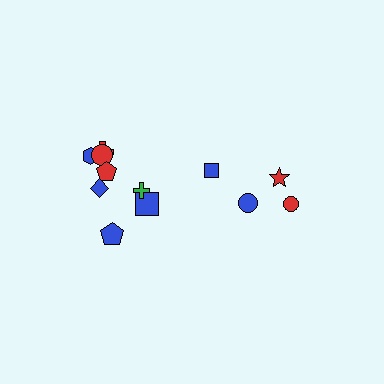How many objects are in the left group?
There are 8 objects.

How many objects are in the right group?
There are 4 objects.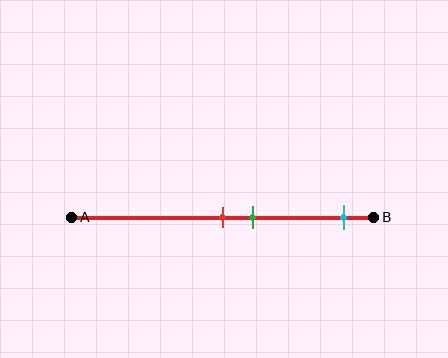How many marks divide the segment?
There are 3 marks dividing the segment.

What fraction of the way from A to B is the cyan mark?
The cyan mark is approximately 90% (0.9) of the way from A to B.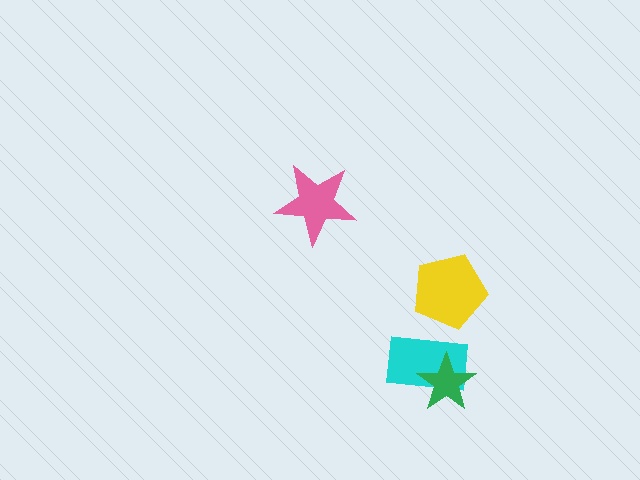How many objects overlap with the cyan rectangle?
1 object overlaps with the cyan rectangle.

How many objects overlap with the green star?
1 object overlaps with the green star.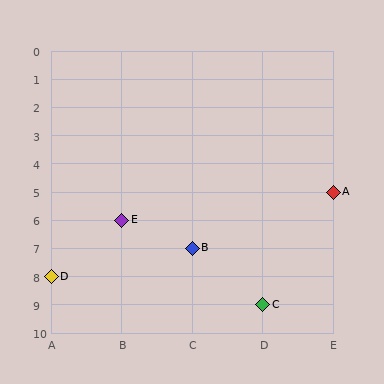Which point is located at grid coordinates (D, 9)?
Point C is at (D, 9).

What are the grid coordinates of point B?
Point B is at grid coordinates (C, 7).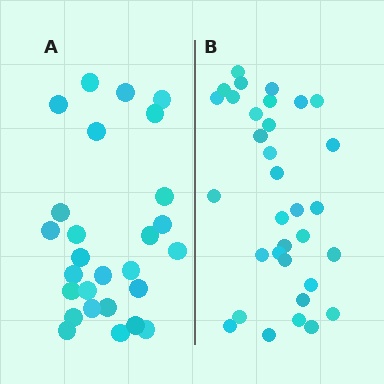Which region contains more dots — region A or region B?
Region B (the right region) has more dots.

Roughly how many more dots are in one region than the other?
Region B has about 6 more dots than region A.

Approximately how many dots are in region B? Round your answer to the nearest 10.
About 30 dots. (The exact count is 33, which rounds to 30.)